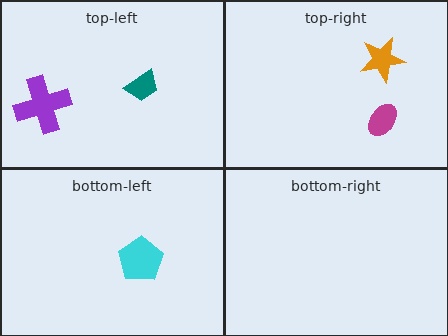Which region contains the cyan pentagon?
The bottom-left region.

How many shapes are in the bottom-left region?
1.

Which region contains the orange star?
The top-right region.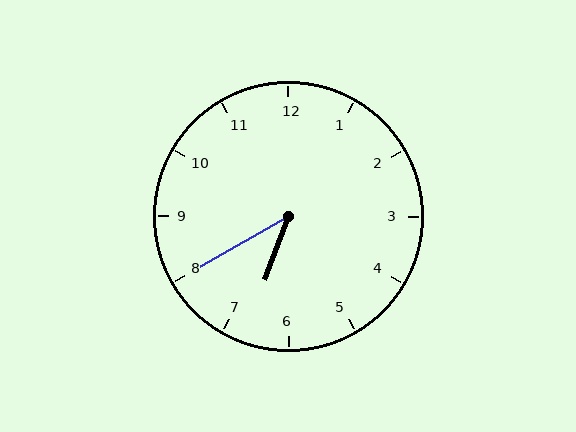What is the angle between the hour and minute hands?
Approximately 40 degrees.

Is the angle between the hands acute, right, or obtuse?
It is acute.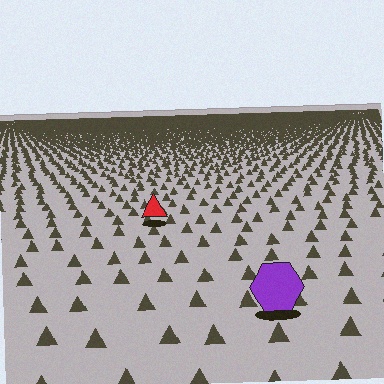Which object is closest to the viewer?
The purple hexagon is closest. The texture marks near it are larger and more spread out.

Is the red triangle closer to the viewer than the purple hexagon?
No. The purple hexagon is closer — you can tell from the texture gradient: the ground texture is coarser near it.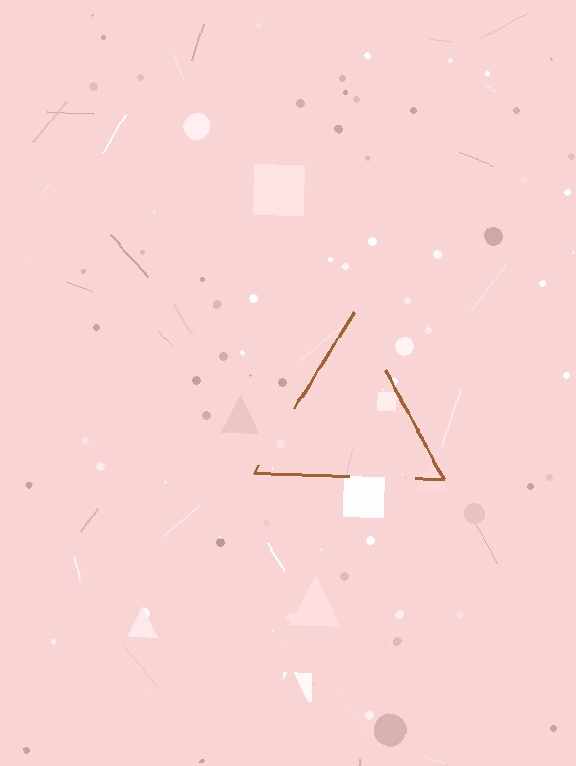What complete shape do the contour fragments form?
The contour fragments form a triangle.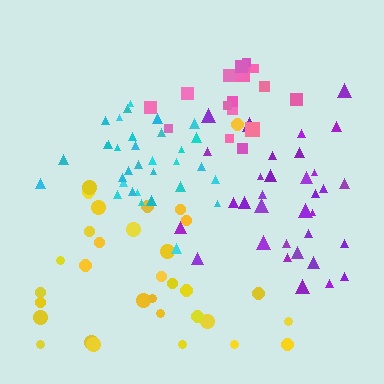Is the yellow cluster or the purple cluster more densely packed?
Purple.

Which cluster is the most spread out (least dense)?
Yellow.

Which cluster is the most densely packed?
Cyan.